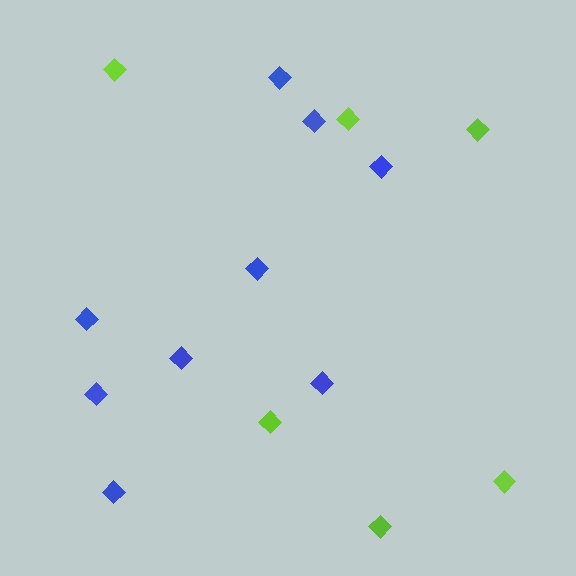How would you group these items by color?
There are 2 groups: one group of blue diamonds (9) and one group of lime diamonds (6).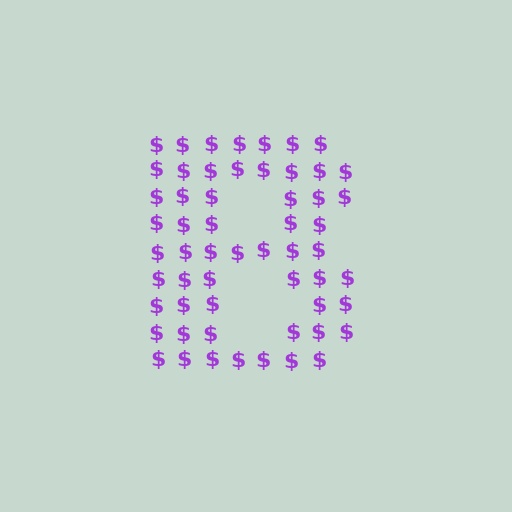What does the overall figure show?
The overall figure shows the letter B.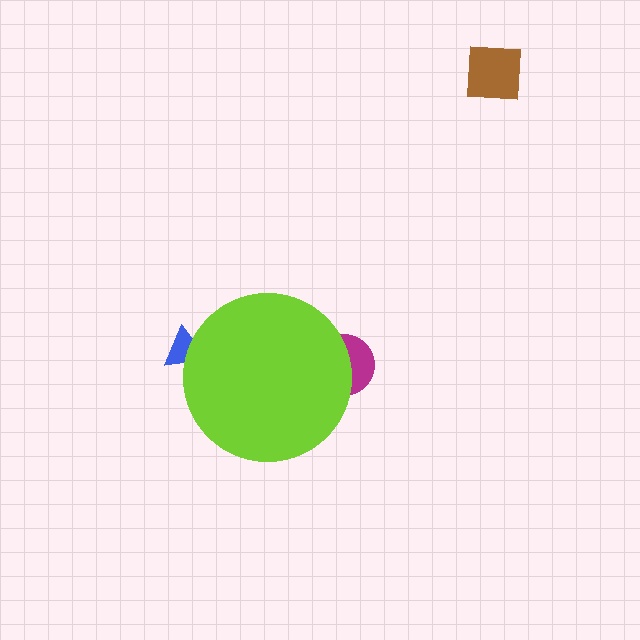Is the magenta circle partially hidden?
Yes, the magenta circle is partially hidden behind the lime circle.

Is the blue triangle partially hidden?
Yes, the blue triangle is partially hidden behind the lime circle.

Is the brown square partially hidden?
No, the brown square is fully visible.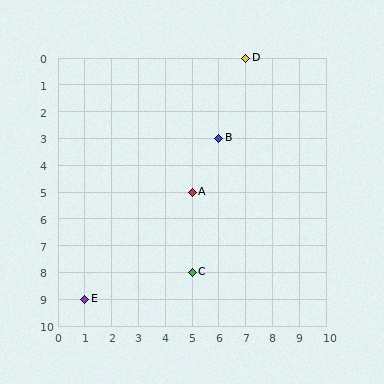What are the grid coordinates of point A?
Point A is at grid coordinates (5, 5).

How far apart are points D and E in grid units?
Points D and E are 6 columns and 9 rows apart (about 10.8 grid units diagonally).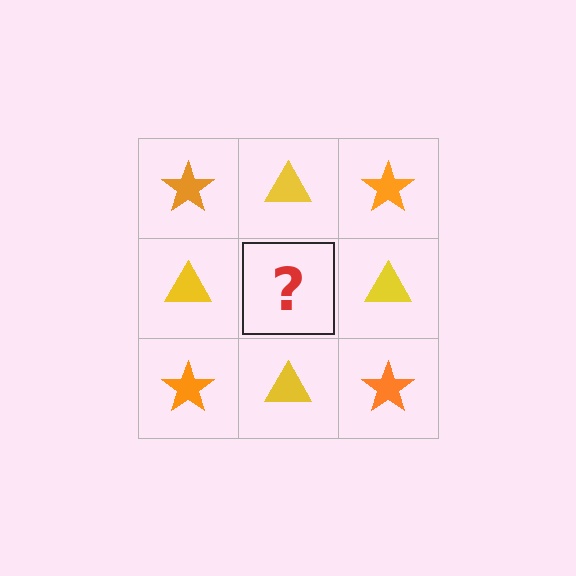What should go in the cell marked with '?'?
The missing cell should contain an orange star.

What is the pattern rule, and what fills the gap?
The rule is that it alternates orange star and yellow triangle in a checkerboard pattern. The gap should be filled with an orange star.